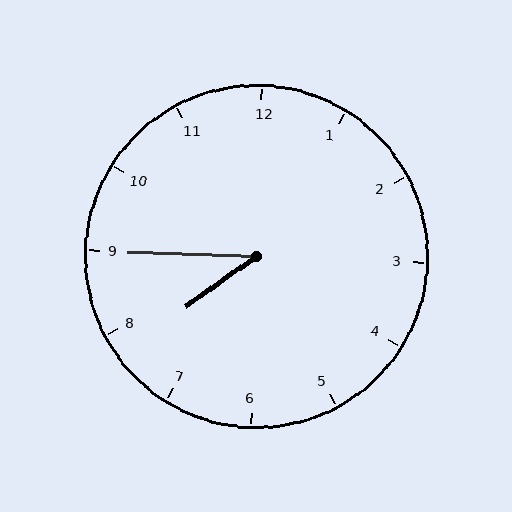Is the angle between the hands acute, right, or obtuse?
It is acute.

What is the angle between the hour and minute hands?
Approximately 38 degrees.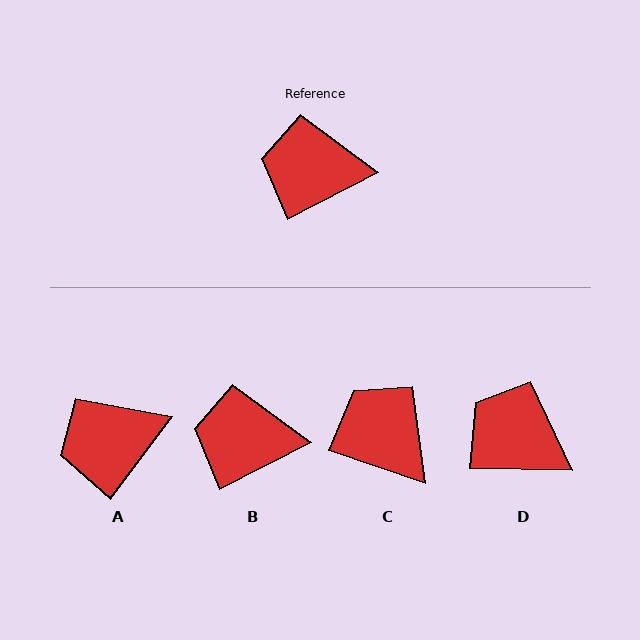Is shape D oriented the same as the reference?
No, it is off by about 28 degrees.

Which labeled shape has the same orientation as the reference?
B.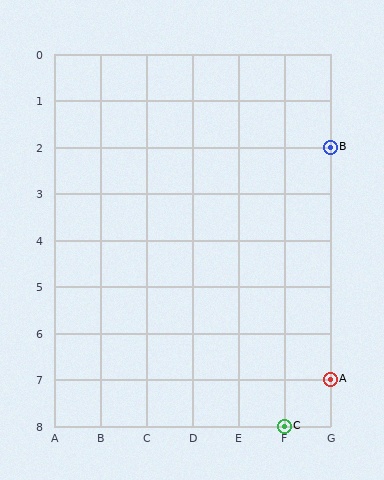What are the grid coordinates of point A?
Point A is at grid coordinates (G, 7).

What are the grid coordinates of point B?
Point B is at grid coordinates (G, 2).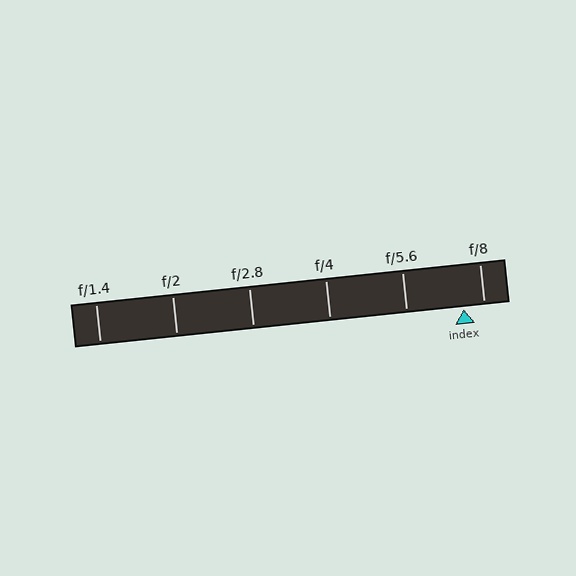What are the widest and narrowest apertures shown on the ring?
The widest aperture shown is f/1.4 and the narrowest is f/8.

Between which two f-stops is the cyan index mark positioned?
The index mark is between f/5.6 and f/8.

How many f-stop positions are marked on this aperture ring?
There are 6 f-stop positions marked.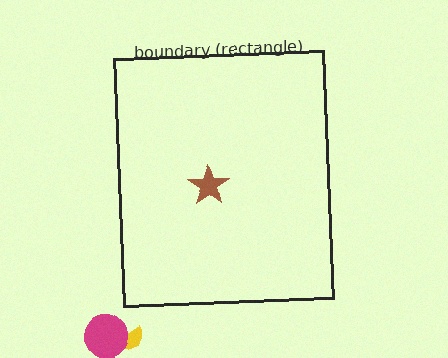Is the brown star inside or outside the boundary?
Inside.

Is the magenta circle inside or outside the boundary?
Outside.